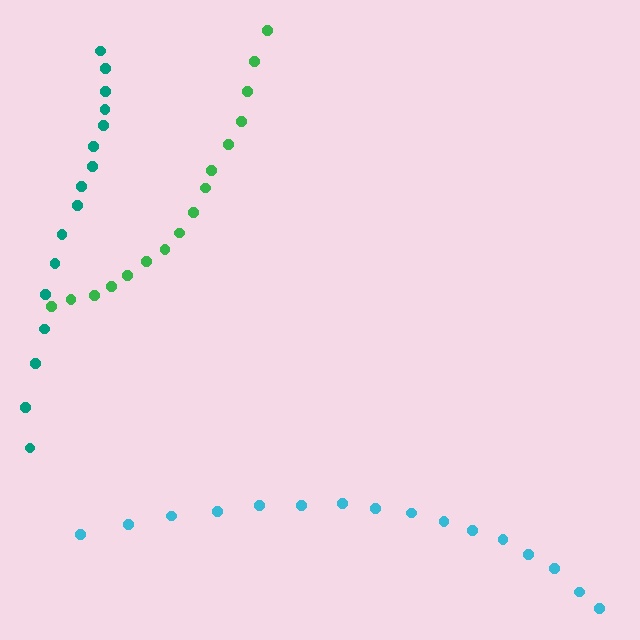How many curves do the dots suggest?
There are 3 distinct paths.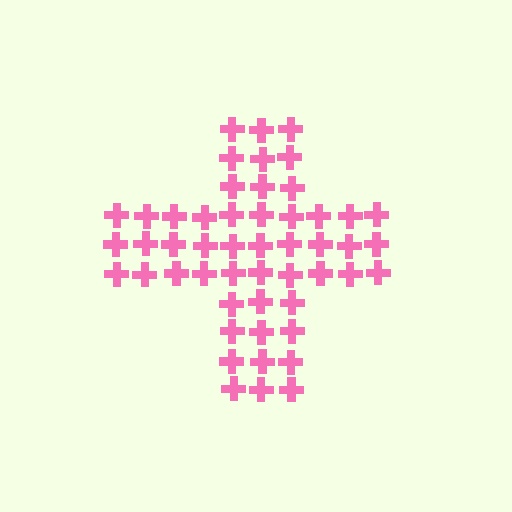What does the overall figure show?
The overall figure shows a cross.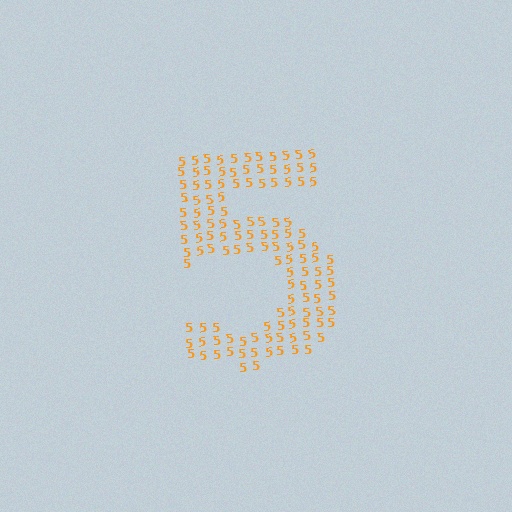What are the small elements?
The small elements are digit 5's.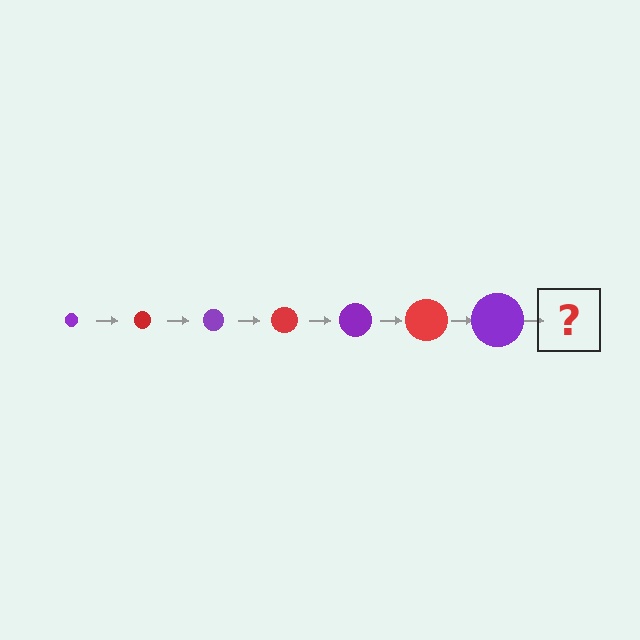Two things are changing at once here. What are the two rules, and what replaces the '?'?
The two rules are that the circle grows larger each step and the color cycles through purple and red. The '?' should be a red circle, larger than the previous one.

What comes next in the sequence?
The next element should be a red circle, larger than the previous one.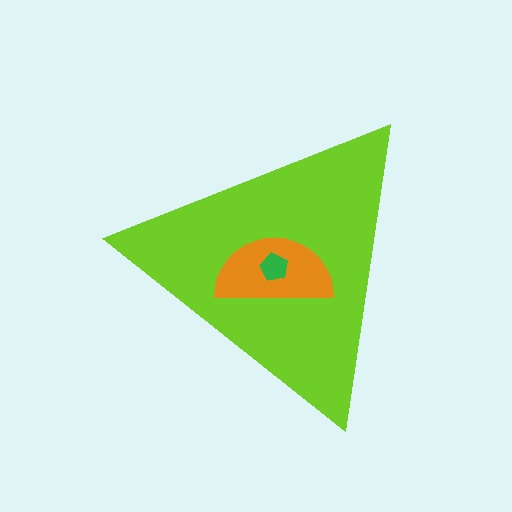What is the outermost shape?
The lime triangle.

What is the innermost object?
The green pentagon.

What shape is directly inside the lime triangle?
The orange semicircle.